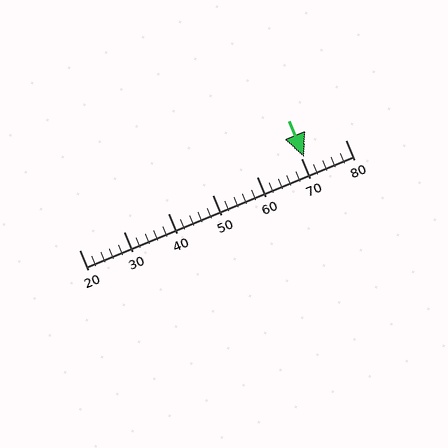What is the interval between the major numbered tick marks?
The major tick marks are spaced 10 units apart.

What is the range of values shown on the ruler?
The ruler shows values from 20 to 80.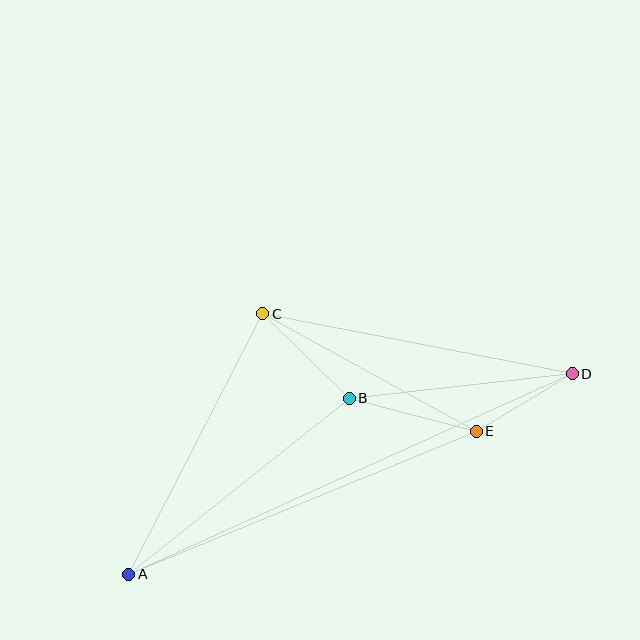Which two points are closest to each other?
Points D and E are closest to each other.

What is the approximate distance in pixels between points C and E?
The distance between C and E is approximately 243 pixels.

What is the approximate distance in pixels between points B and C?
The distance between B and C is approximately 121 pixels.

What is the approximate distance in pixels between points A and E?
The distance between A and E is approximately 376 pixels.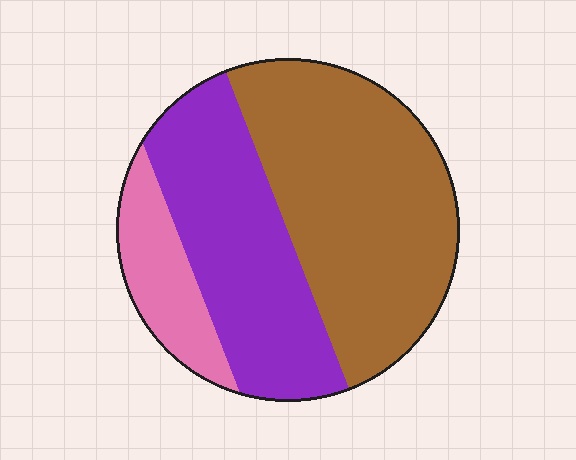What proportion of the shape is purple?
Purple covers around 35% of the shape.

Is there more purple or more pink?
Purple.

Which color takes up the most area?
Brown, at roughly 50%.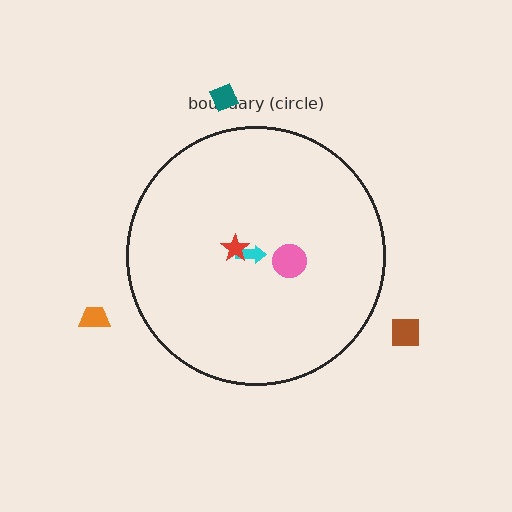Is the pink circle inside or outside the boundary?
Inside.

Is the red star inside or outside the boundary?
Inside.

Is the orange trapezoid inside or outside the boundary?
Outside.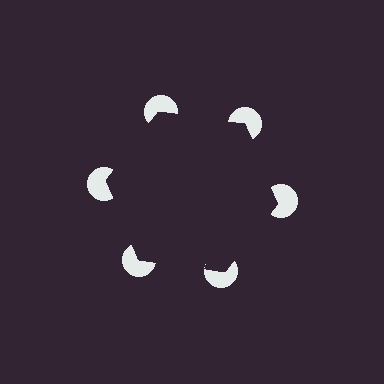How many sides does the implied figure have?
6 sides.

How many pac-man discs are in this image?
There are 6 — one at each vertex of the illusory hexagon.